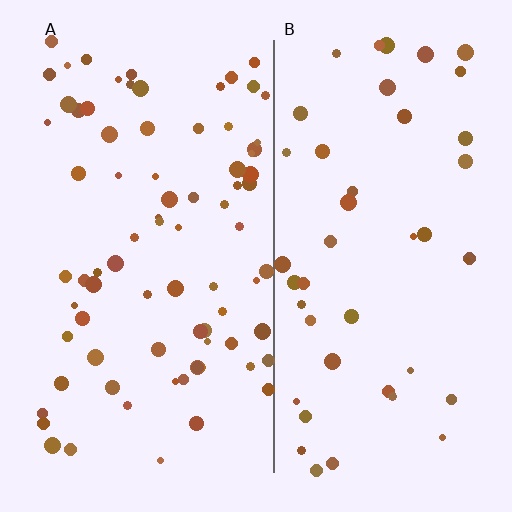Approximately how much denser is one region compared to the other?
Approximately 1.7× — region A over region B.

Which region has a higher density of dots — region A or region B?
A (the left).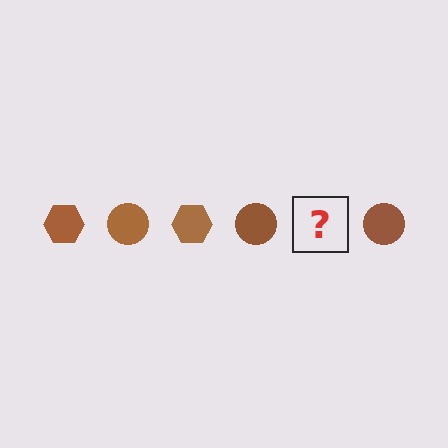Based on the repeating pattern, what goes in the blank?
The blank should be a brown hexagon.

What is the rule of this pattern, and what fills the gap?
The rule is that the pattern cycles through hexagon, circle shapes in brown. The gap should be filled with a brown hexagon.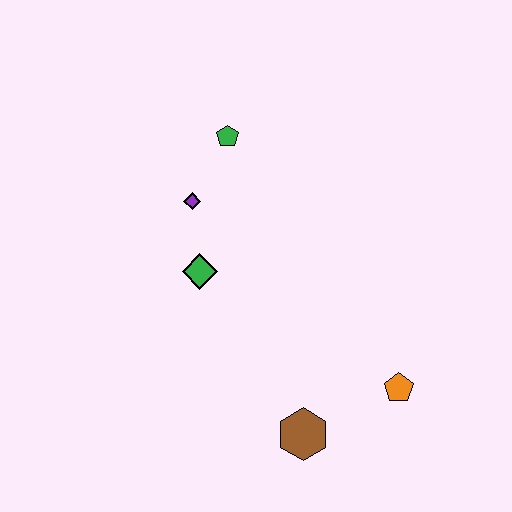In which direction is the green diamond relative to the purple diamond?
The green diamond is below the purple diamond.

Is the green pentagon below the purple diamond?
No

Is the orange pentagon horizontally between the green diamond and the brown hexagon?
No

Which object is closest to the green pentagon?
The purple diamond is closest to the green pentagon.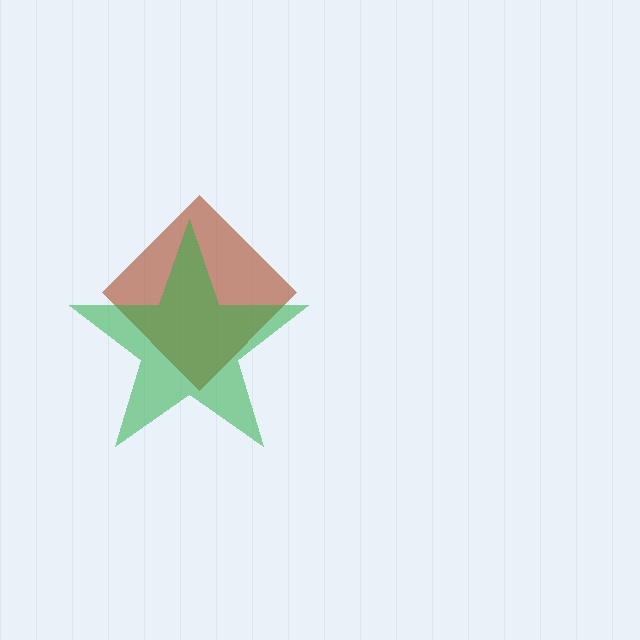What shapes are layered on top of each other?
The layered shapes are: a brown diamond, a green star.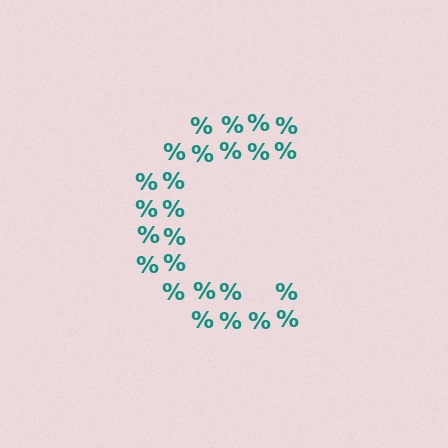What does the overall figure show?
The overall figure shows the letter C.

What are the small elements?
The small elements are percent signs.